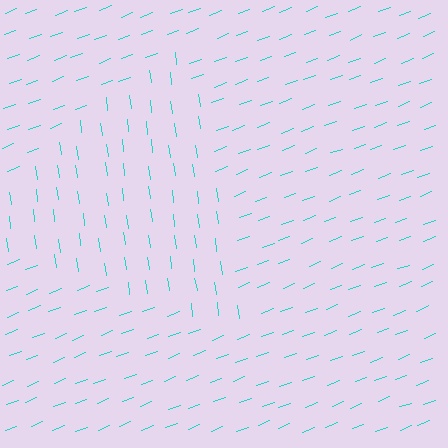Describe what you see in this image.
The image is filled with small cyan line segments. A triangle region in the image has lines oriented differently from the surrounding lines, creating a visible texture boundary.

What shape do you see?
I see a triangle.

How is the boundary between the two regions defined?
The boundary is defined purely by a change in line orientation (approximately 77 degrees difference). All lines are the same color and thickness.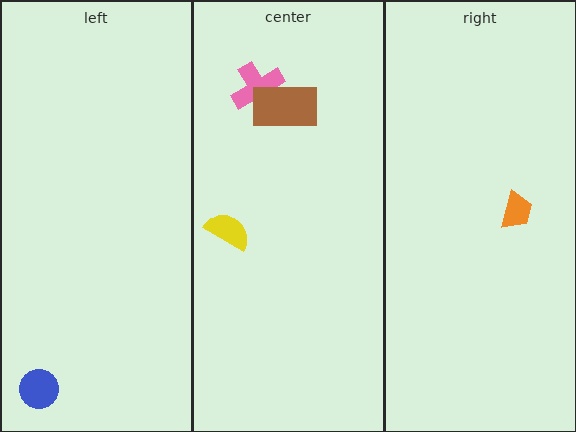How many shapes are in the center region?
3.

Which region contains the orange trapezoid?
The right region.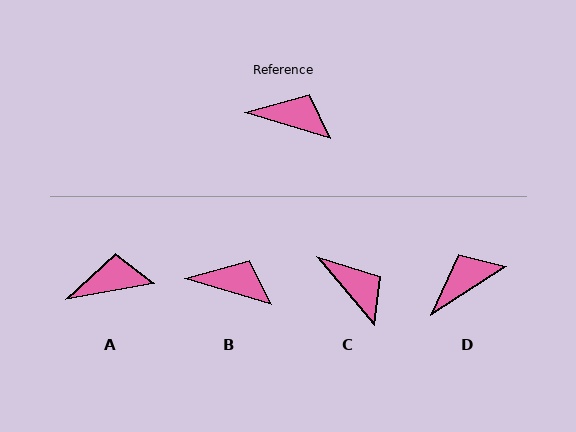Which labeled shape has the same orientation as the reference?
B.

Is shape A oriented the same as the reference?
No, it is off by about 27 degrees.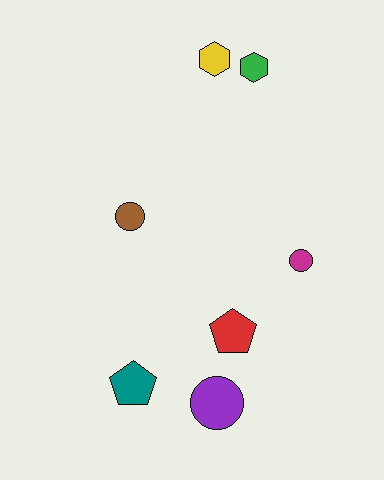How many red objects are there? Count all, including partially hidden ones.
There is 1 red object.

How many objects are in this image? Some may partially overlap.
There are 7 objects.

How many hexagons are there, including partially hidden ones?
There are 2 hexagons.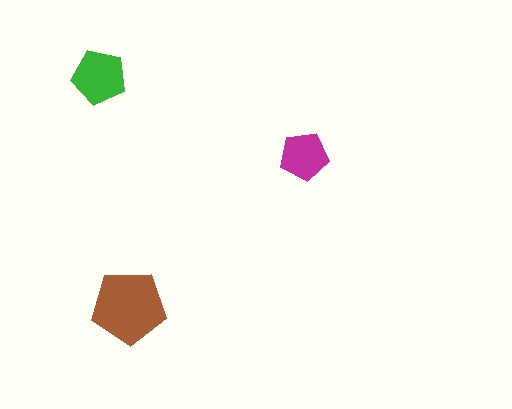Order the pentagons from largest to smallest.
the brown one, the green one, the magenta one.